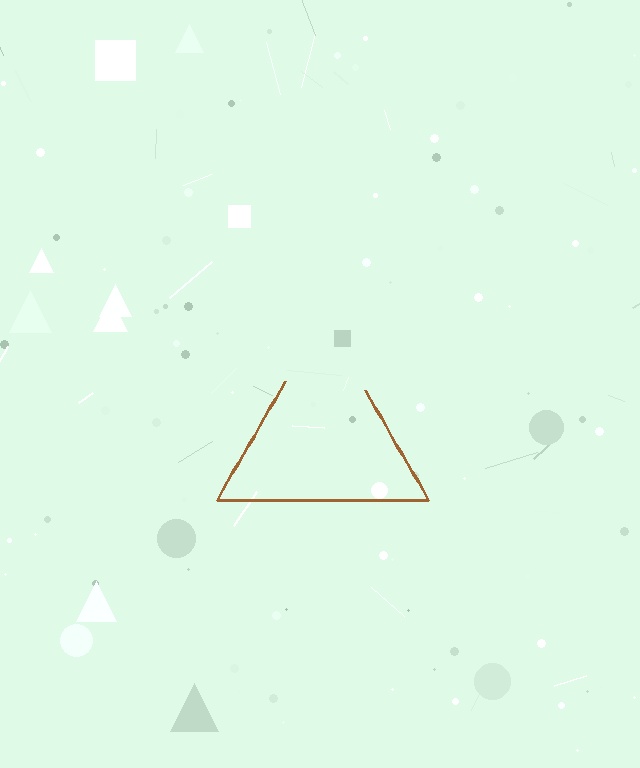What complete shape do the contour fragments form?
The contour fragments form a triangle.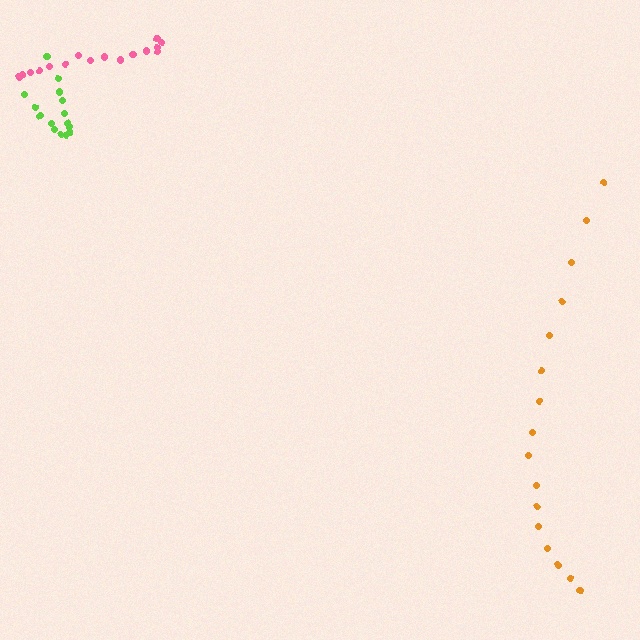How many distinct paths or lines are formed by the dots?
There are 3 distinct paths.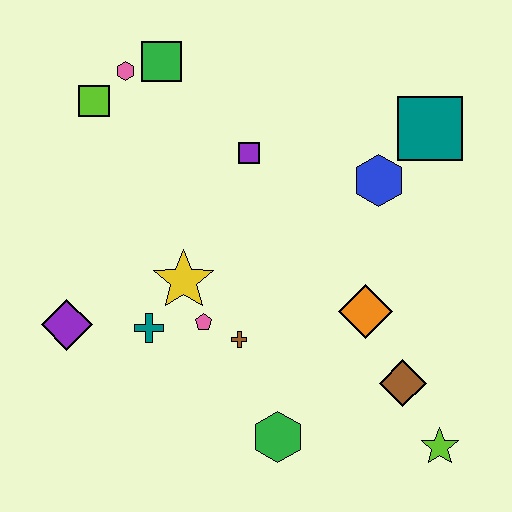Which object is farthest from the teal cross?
The teal square is farthest from the teal cross.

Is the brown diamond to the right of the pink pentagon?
Yes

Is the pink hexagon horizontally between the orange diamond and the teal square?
No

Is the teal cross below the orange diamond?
Yes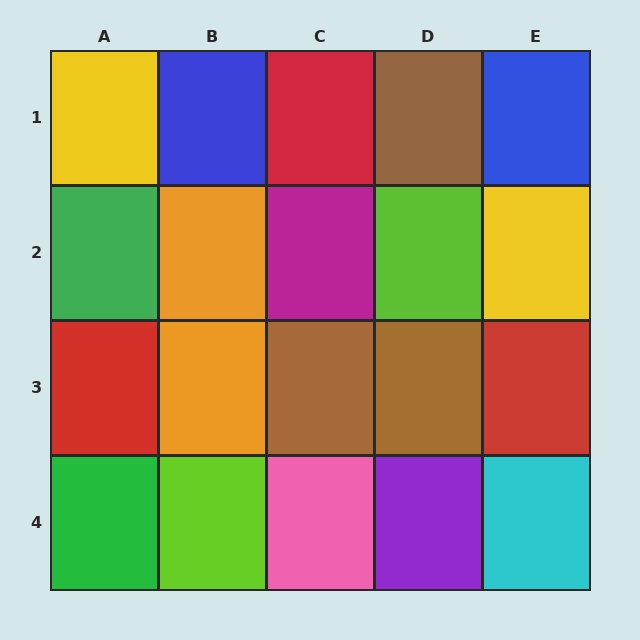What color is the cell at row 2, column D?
Lime.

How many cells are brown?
3 cells are brown.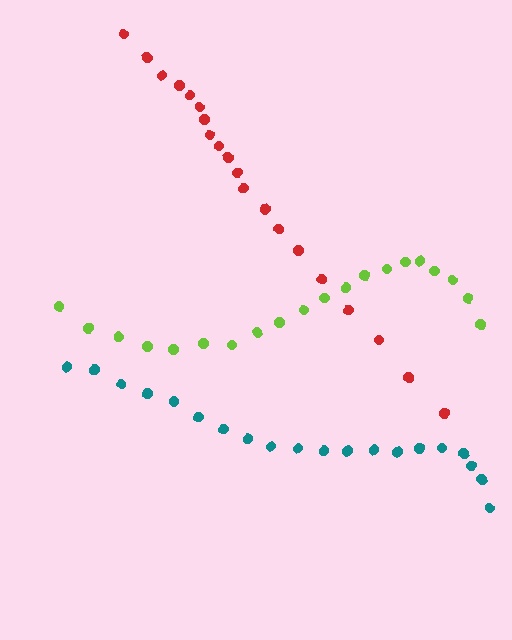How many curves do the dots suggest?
There are 3 distinct paths.